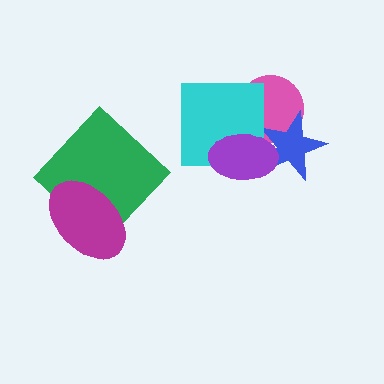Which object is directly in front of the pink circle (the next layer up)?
The blue star is directly in front of the pink circle.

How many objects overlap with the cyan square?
2 objects overlap with the cyan square.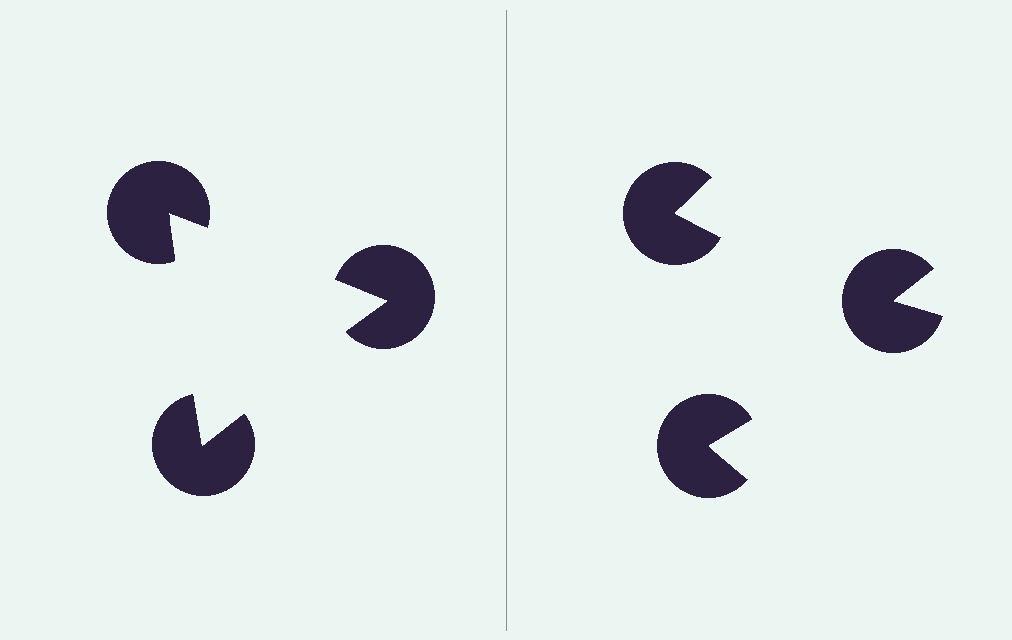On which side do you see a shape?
An illusory triangle appears on the left side. On the right side the wedge cuts are rotated, so no coherent shape forms.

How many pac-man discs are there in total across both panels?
6 — 3 on each side.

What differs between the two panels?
The pac-man discs are positioned identically on both sides; only the wedge orientations differ. On the left they align to a triangle; on the right they are misaligned.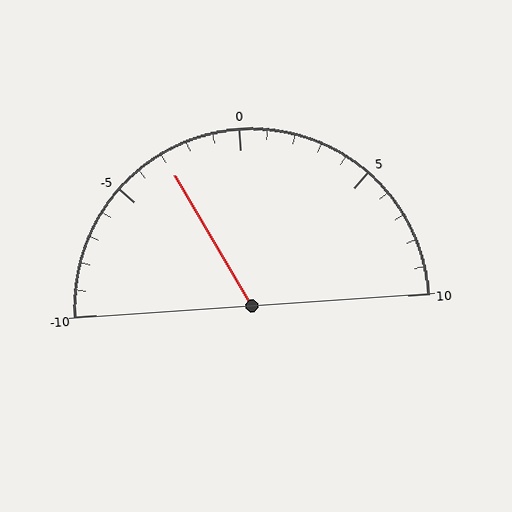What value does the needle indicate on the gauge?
The needle indicates approximately -3.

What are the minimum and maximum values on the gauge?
The gauge ranges from -10 to 10.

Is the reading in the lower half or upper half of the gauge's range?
The reading is in the lower half of the range (-10 to 10).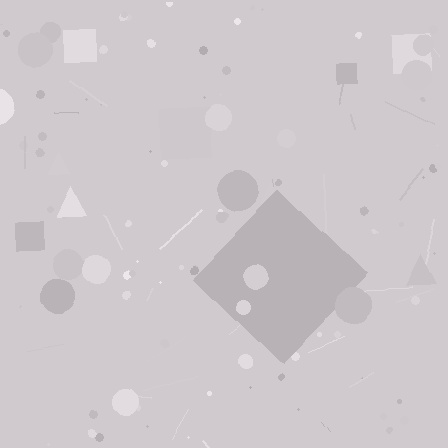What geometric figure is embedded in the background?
A diamond is embedded in the background.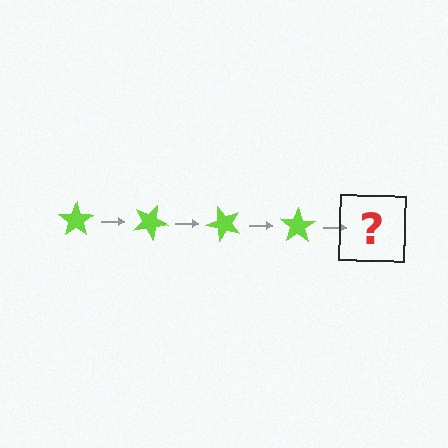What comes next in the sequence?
The next element should be a lime star rotated 100 degrees.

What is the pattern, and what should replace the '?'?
The pattern is that the star rotates 25 degrees each step. The '?' should be a lime star rotated 100 degrees.